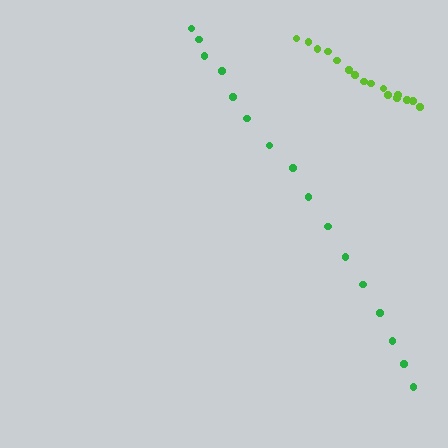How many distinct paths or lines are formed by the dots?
There are 2 distinct paths.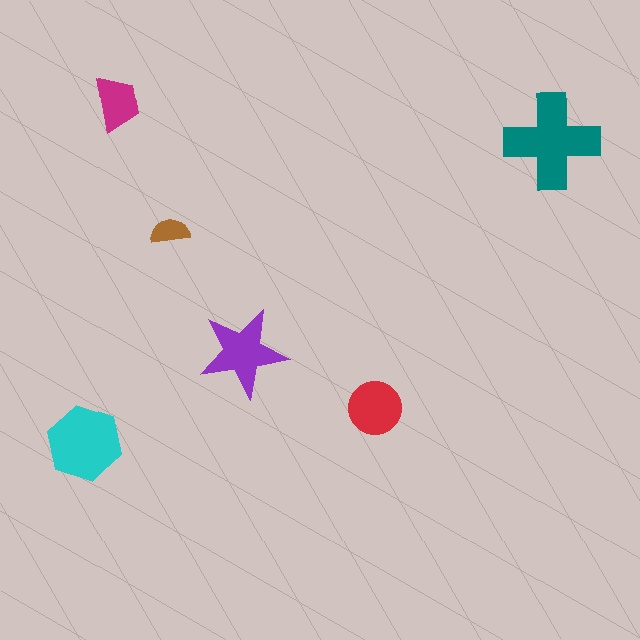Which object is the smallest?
The brown semicircle.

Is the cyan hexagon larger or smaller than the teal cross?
Smaller.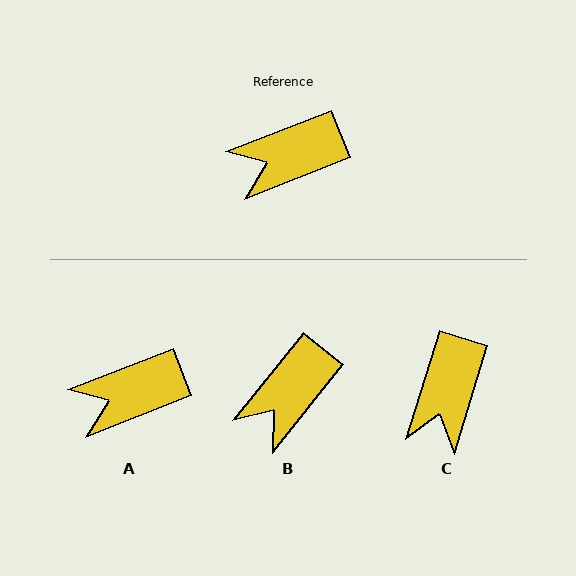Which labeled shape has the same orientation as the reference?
A.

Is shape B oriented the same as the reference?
No, it is off by about 30 degrees.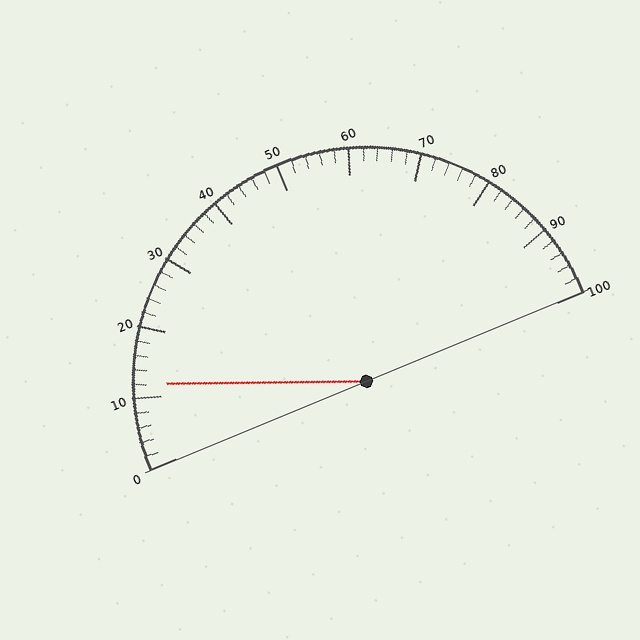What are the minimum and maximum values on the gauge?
The gauge ranges from 0 to 100.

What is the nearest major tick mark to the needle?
The nearest major tick mark is 10.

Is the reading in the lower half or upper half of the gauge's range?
The reading is in the lower half of the range (0 to 100).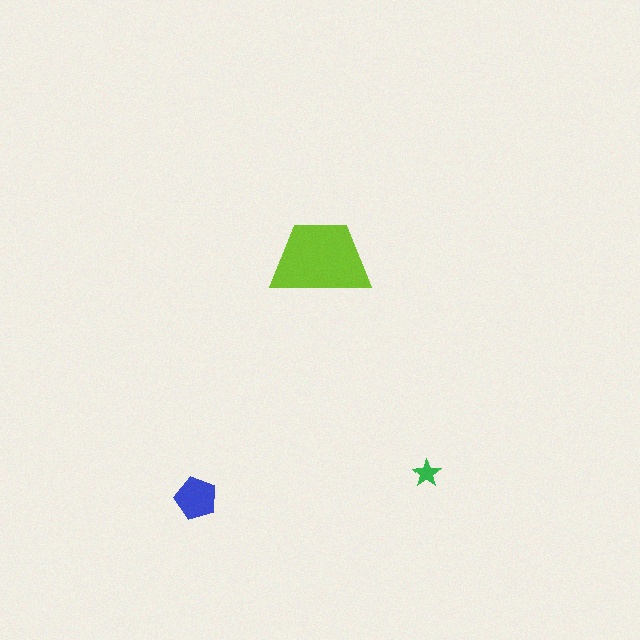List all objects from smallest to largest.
The green star, the blue pentagon, the lime trapezoid.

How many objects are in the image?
There are 3 objects in the image.